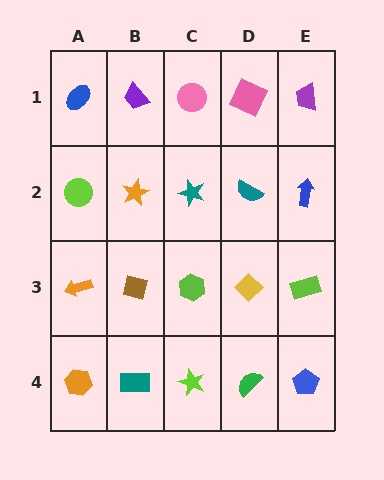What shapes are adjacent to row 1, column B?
An orange star (row 2, column B), a blue ellipse (row 1, column A), a pink circle (row 1, column C).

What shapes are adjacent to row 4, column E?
A lime rectangle (row 3, column E), a green semicircle (row 4, column D).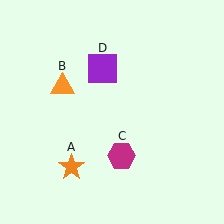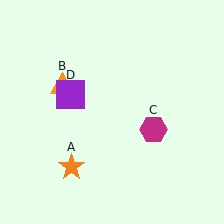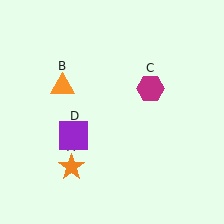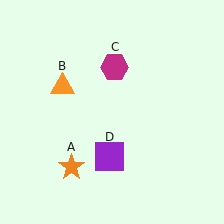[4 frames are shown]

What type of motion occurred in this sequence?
The magenta hexagon (object C), purple square (object D) rotated counterclockwise around the center of the scene.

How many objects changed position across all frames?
2 objects changed position: magenta hexagon (object C), purple square (object D).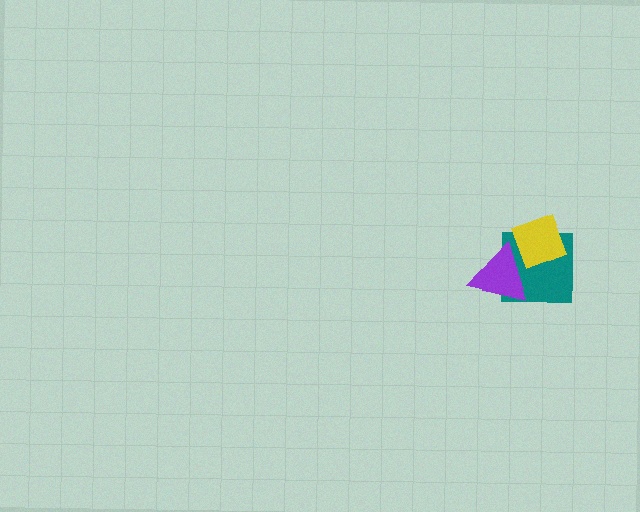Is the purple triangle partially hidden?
No, no other shape covers it.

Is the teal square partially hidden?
Yes, it is partially covered by another shape.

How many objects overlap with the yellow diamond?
2 objects overlap with the yellow diamond.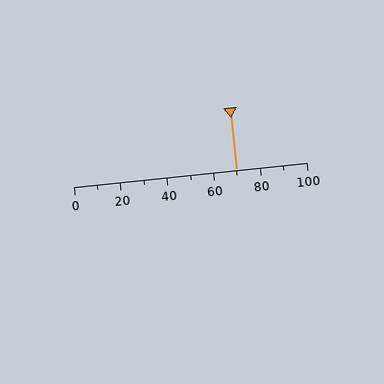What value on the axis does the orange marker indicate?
The marker indicates approximately 70.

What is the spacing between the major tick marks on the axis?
The major ticks are spaced 20 apart.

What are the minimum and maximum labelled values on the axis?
The axis runs from 0 to 100.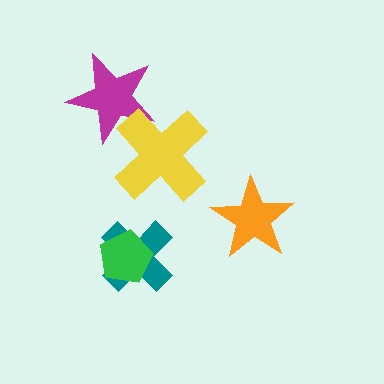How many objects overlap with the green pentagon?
1 object overlaps with the green pentagon.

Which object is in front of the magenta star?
The yellow cross is in front of the magenta star.